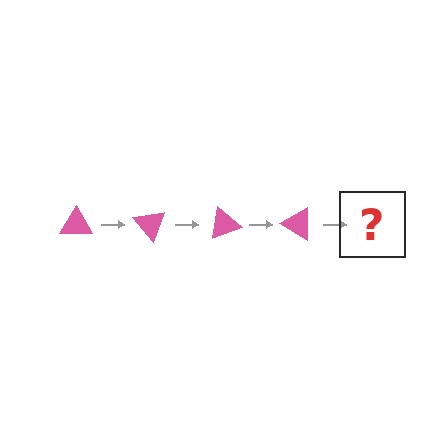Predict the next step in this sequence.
The next step is a pink triangle rotated 200 degrees.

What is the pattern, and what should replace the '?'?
The pattern is that the triangle rotates 50 degrees each step. The '?' should be a pink triangle rotated 200 degrees.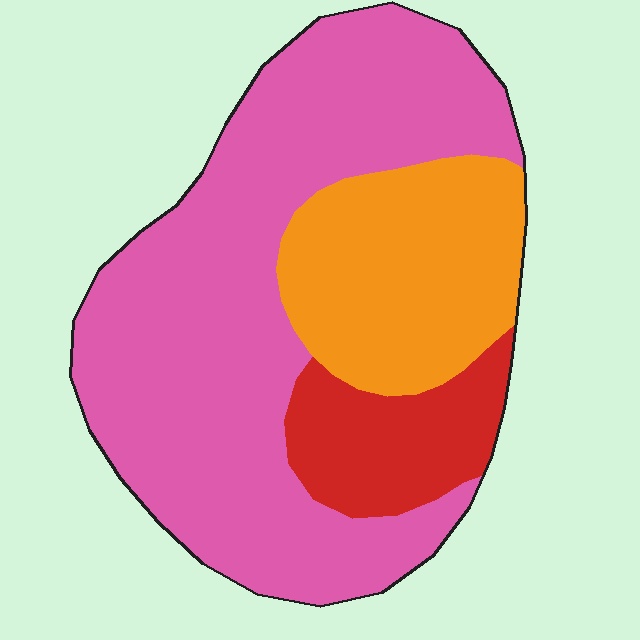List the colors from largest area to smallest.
From largest to smallest: pink, orange, red.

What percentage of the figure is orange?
Orange takes up about one quarter (1/4) of the figure.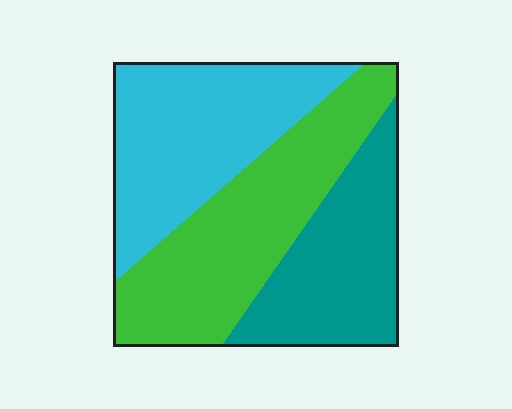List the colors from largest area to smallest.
From largest to smallest: green, cyan, teal.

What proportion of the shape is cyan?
Cyan covers 34% of the shape.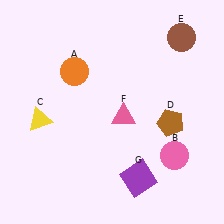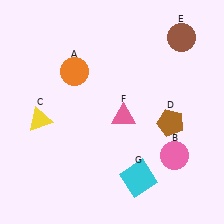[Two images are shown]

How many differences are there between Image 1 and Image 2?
There is 1 difference between the two images.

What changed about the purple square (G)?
In Image 1, G is purple. In Image 2, it changed to cyan.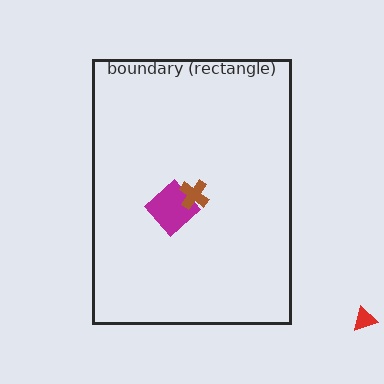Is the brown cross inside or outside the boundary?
Inside.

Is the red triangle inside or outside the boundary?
Outside.